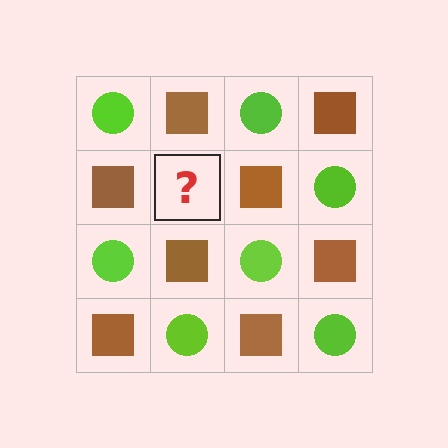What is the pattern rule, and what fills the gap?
The rule is that it alternates lime circle and brown square in a checkerboard pattern. The gap should be filled with a lime circle.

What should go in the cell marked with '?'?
The missing cell should contain a lime circle.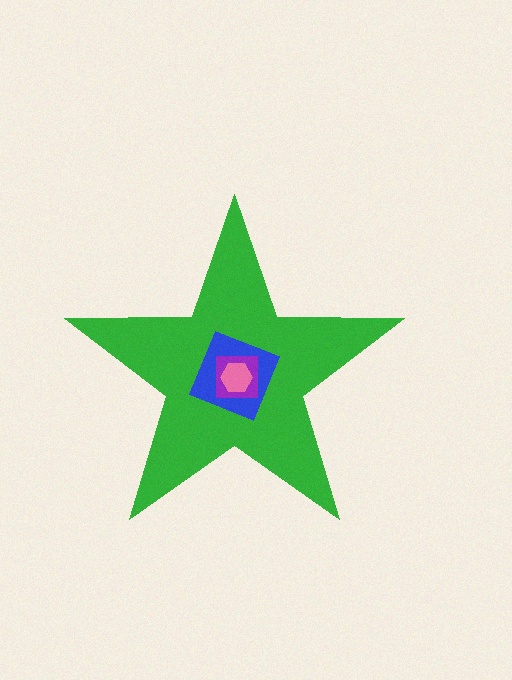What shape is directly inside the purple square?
The pink hexagon.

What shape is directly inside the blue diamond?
The purple square.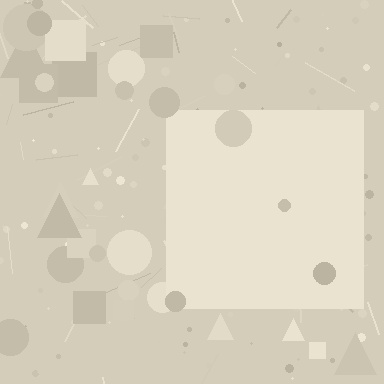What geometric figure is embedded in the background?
A square is embedded in the background.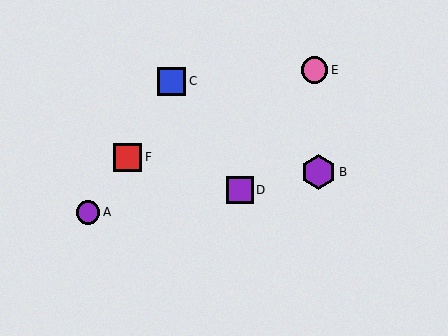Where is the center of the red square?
The center of the red square is at (128, 157).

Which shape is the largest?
The purple hexagon (labeled B) is the largest.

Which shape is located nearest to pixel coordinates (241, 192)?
The purple square (labeled D) at (240, 190) is nearest to that location.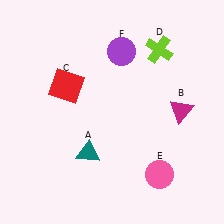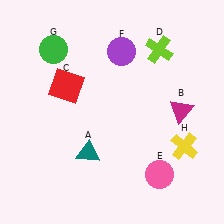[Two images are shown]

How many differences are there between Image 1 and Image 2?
There are 2 differences between the two images.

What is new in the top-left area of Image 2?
A green circle (G) was added in the top-left area of Image 2.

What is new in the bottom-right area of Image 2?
A yellow cross (H) was added in the bottom-right area of Image 2.